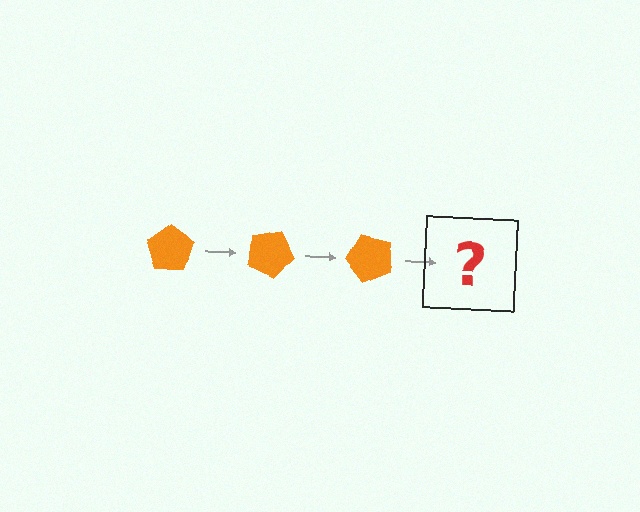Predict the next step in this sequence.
The next step is an orange pentagon rotated 75 degrees.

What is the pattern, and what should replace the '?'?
The pattern is that the pentagon rotates 25 degrees each step. The '?' should be an orange pentagon rotated 75 degrees.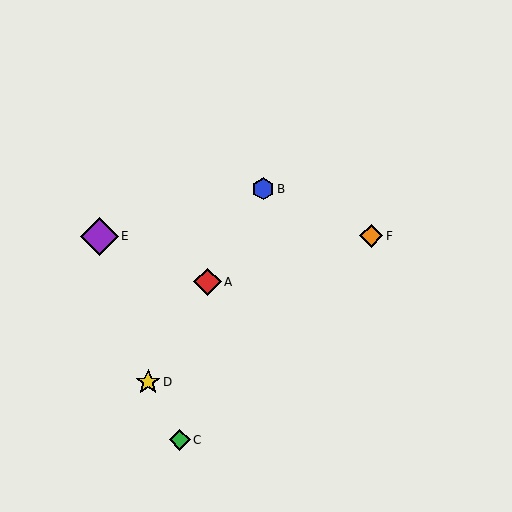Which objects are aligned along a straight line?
Objects A, B, D are aligned along a straight line.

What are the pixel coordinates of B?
Object B is at (263, 189).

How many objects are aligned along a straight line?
3 objects (A, B, D) are aligned along a straight line.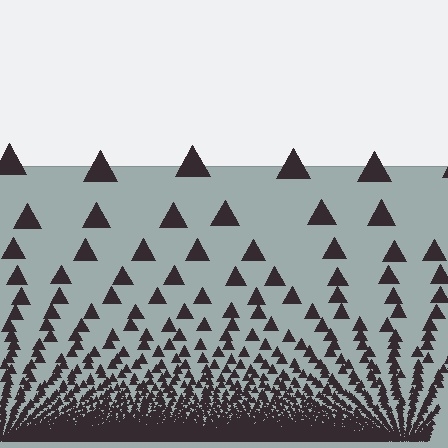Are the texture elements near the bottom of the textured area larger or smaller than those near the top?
Smaller. The gradient is inverted — elements near the bottom are smaller and denser.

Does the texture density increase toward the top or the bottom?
Density increases toward the bottom.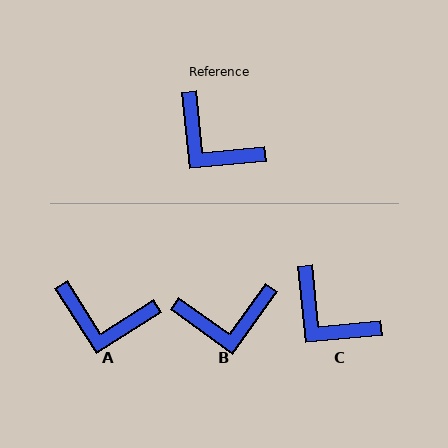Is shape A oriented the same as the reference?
No, it is off by about 27 degrees.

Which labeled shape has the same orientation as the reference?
C.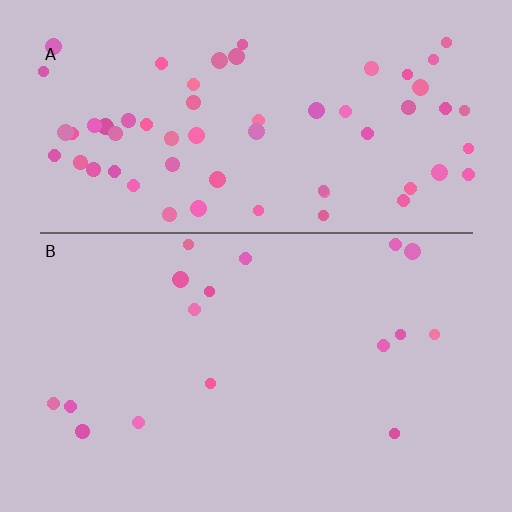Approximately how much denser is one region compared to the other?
Approximately 3.8× — region A over region B.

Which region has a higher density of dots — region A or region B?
A (the top).